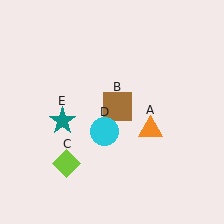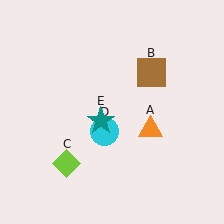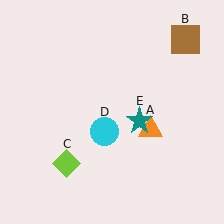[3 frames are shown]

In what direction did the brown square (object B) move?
The brown square (object B) moved up and to the right.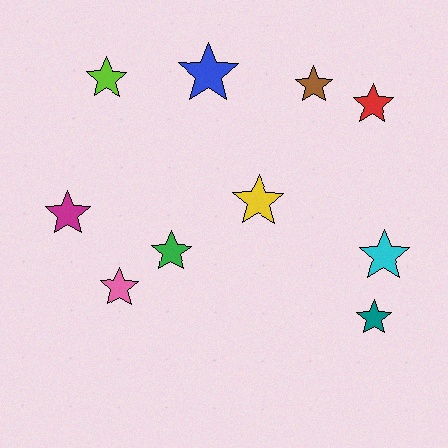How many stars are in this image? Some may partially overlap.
There are 10 stars.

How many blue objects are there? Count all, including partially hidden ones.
There is 1 blue object.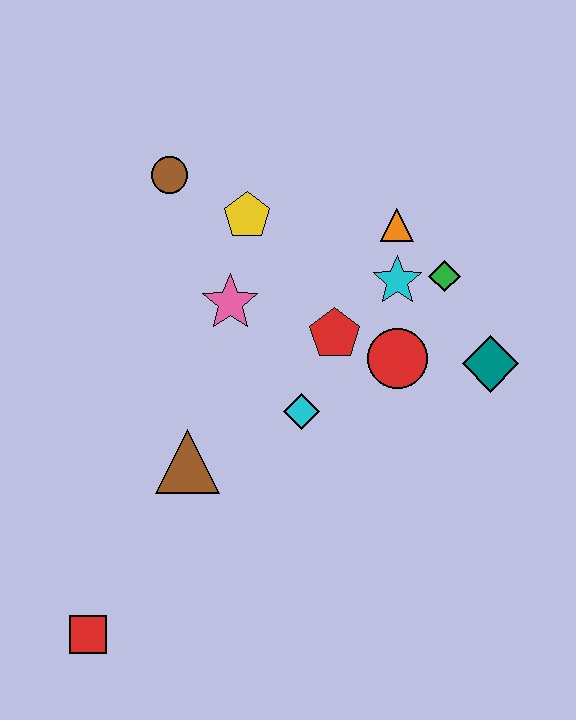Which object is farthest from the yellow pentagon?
The red square is farthest from the yellow pentagon.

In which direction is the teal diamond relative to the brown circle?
The teal diamond is to the right of the brown circle.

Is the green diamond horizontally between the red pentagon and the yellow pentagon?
No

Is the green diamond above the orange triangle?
No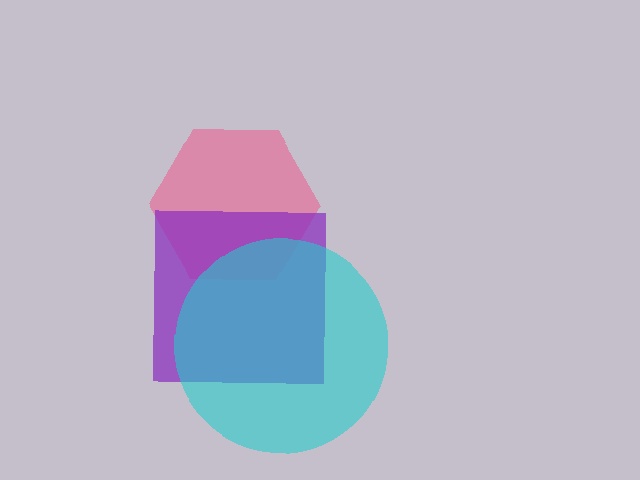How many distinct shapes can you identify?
There are 3 distinct shapes: a pink hexagon, a purple square, a cyan circle.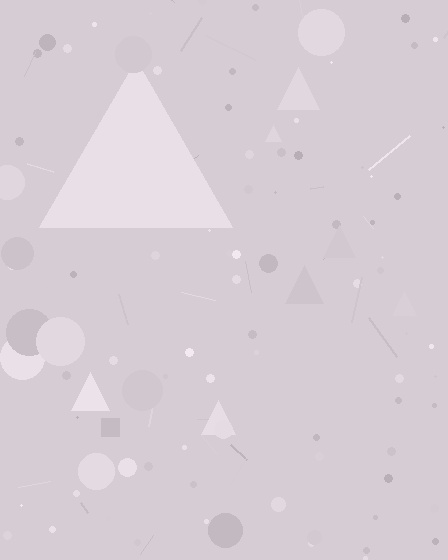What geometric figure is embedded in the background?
A triangle is embedded in the background.